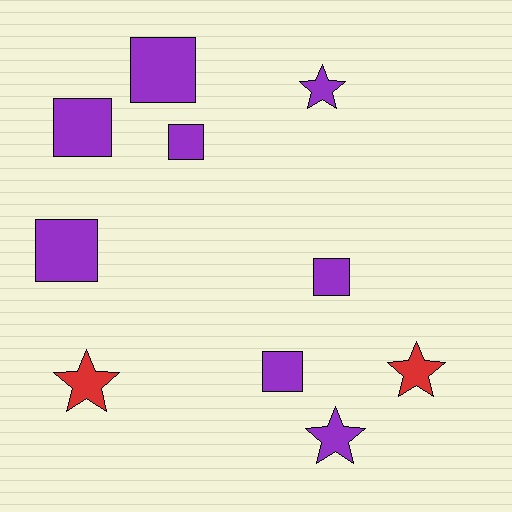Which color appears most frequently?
Purple, with 8 objects.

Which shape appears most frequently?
Square, with 6 objects.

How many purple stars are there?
There are 2 purple stars.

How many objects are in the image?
There are 10 objects.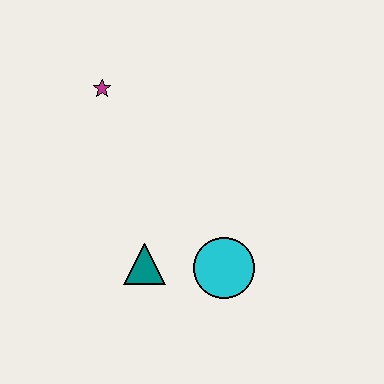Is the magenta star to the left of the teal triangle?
Yes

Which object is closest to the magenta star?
The teal triangle is closest to the magenta star.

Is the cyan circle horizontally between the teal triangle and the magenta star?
No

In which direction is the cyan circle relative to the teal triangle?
The cyan circle is to the right of the teal triangle.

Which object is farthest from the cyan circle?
The magenta star is farthest from the cyan circle.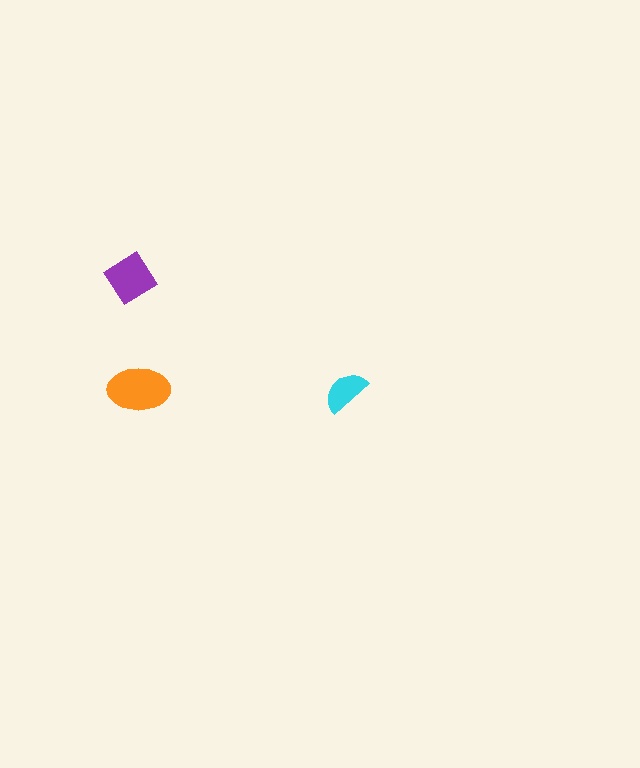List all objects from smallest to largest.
The cyan semicircle, the purple diamond, the orange ellipse.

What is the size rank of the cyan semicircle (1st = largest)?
3rd.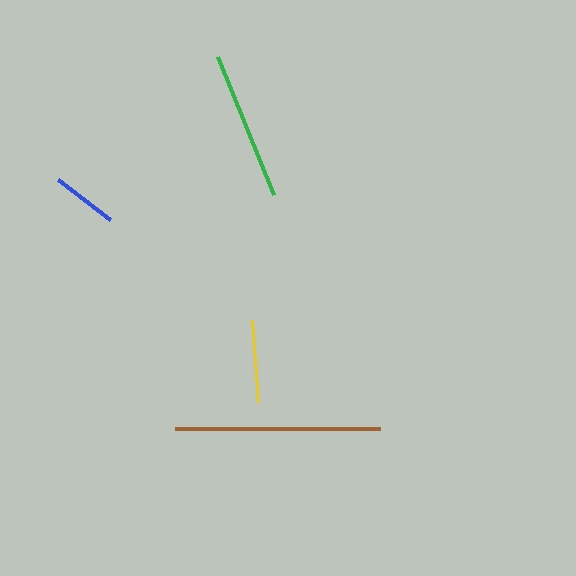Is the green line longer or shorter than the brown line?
The brown line is longer than the green line.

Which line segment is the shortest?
The blue line is the shortest at approximately 66 pixels.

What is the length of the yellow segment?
The yellow segment is approximately 82 pixels long.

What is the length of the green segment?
The green segment is approximately 149 pixels long.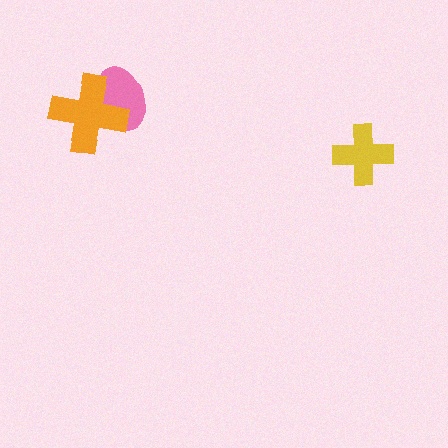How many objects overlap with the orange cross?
1 object overlaps with the orange cross.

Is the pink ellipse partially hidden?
Yes, it is partially covered by another shape.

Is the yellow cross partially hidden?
No, no other shape covers it.